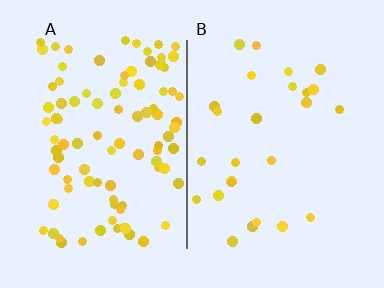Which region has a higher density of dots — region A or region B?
A (the left).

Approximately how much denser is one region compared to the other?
Approximately 3.6× — region A over region B.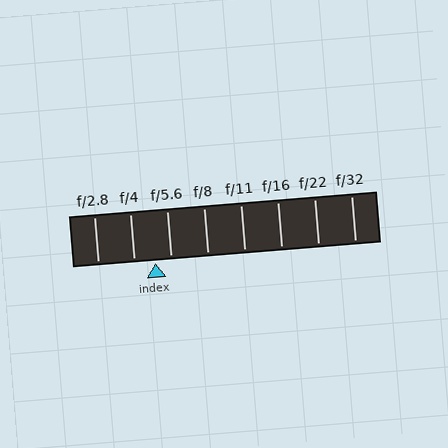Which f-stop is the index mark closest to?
The index mark is closest to f/5.6.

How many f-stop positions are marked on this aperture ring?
There are 8 f-stop positions marked.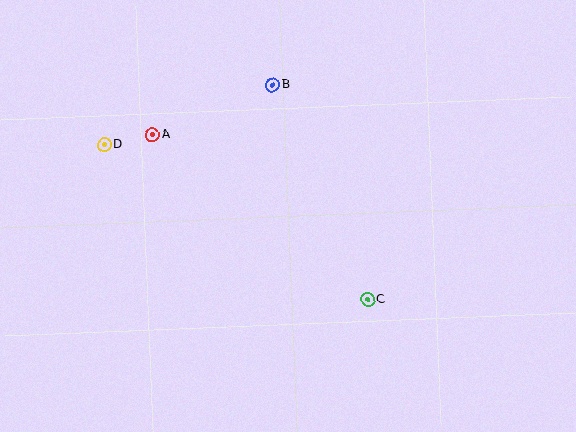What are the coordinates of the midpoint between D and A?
The midpoint between D and A is at (128, 140).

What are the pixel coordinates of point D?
Point D is at (104, 144).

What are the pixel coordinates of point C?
Point C is at (368, 300).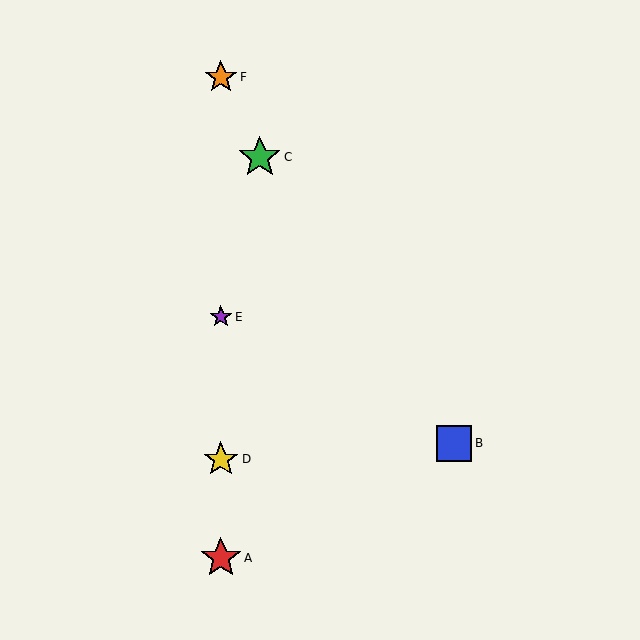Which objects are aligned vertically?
Objects A, D, E, F are aligned vertically.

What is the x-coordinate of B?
Object B is at x≈454.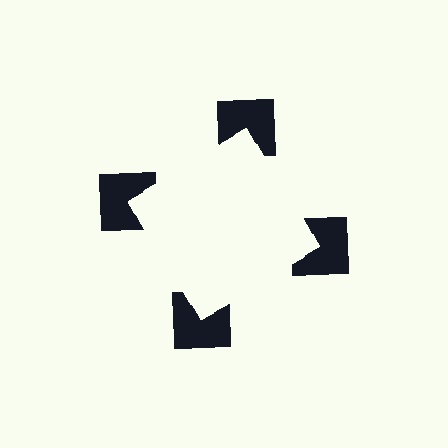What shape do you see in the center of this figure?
An illusory square — its edges are inferred from the aligned wedge cuts in the notched squares, not physically drawn.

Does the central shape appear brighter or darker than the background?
It typically appears slightly brighter than the background, even though no actual brightness change is drawn.